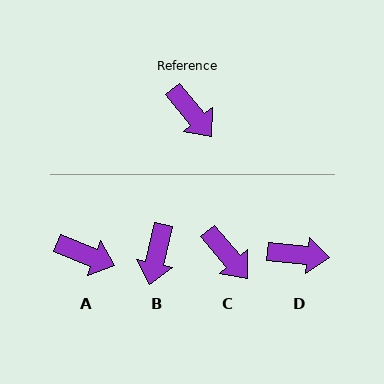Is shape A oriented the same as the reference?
No, it is off by about 28 degrees.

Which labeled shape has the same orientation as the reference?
C.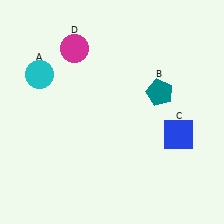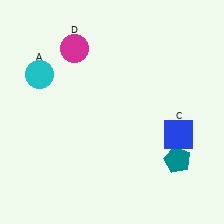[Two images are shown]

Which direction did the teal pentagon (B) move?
The teal pentagon (B) moved down.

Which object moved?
The teal pentagon (B) moved down.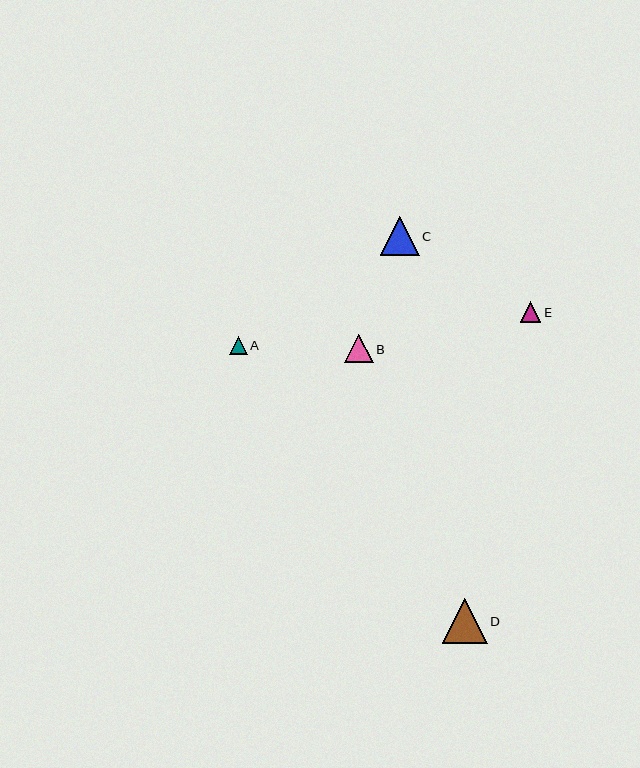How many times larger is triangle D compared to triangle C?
Triangle D is approximately 1.2 times the size of triangle C.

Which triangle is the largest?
Triangle D is the largest with a size of approximately 45 pixels.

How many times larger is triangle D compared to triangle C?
Triangle D is approximately 1.2 times the size of triangle C.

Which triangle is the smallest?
Triangle A is the smallest with a size of approximately 18 pixels.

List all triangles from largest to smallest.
From largest to smallest: D, C, B, E, A.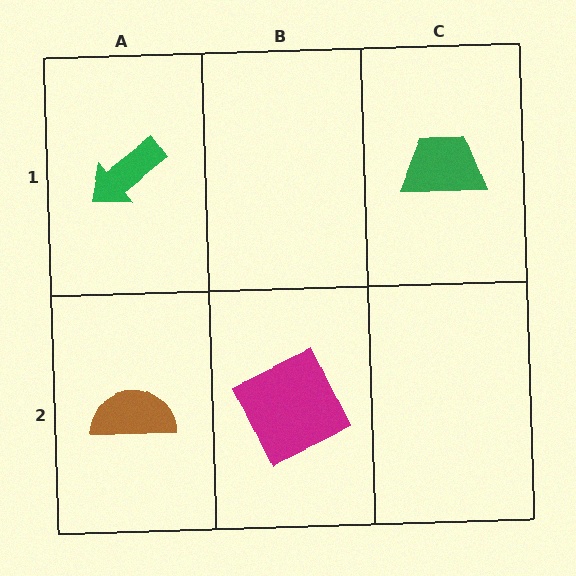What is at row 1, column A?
A green arrow.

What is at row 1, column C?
A green trapezoid.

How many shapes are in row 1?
2 shapes.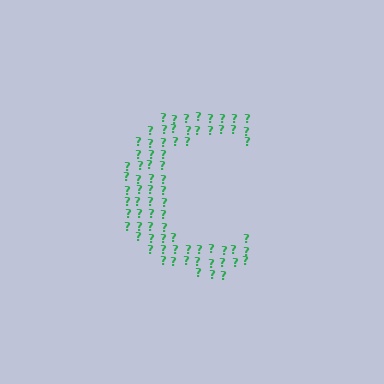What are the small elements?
The small elements are question marks.